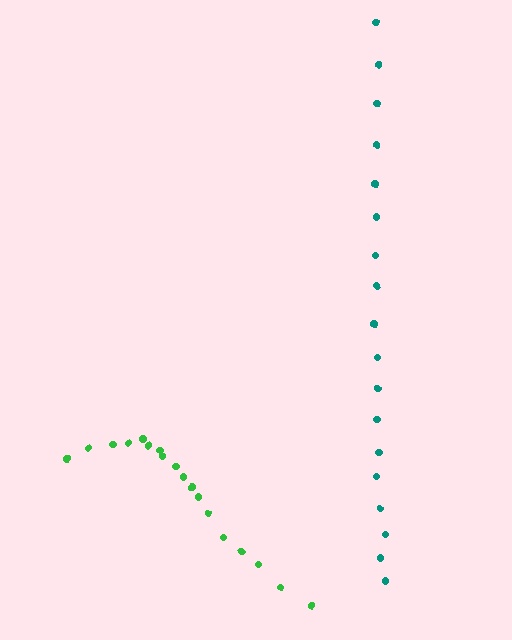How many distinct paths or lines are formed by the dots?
There are 2 distinct paths.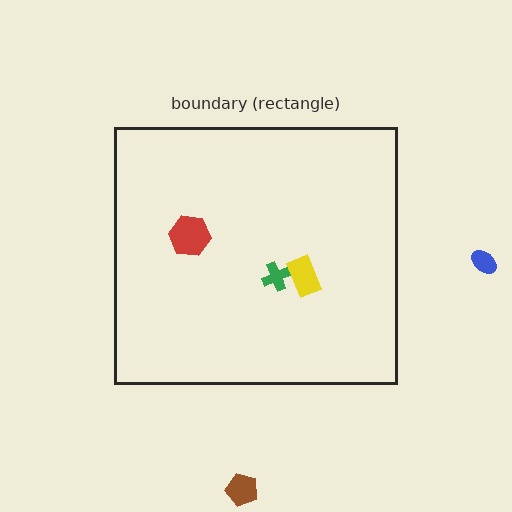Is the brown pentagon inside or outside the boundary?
Outside.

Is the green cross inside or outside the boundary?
Inside.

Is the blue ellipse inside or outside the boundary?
Outside.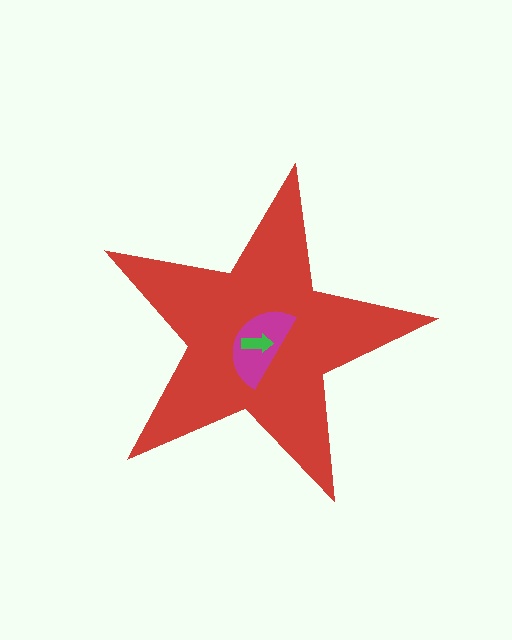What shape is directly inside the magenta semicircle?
The green arrow.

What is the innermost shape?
The green arrow.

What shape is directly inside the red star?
The magenta semicircle.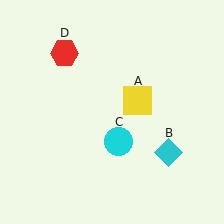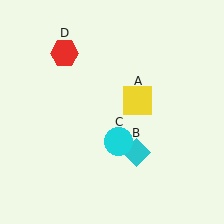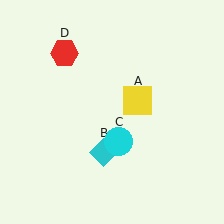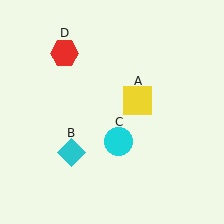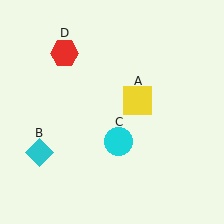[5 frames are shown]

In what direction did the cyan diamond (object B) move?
The cyan diamond (object B) moved left.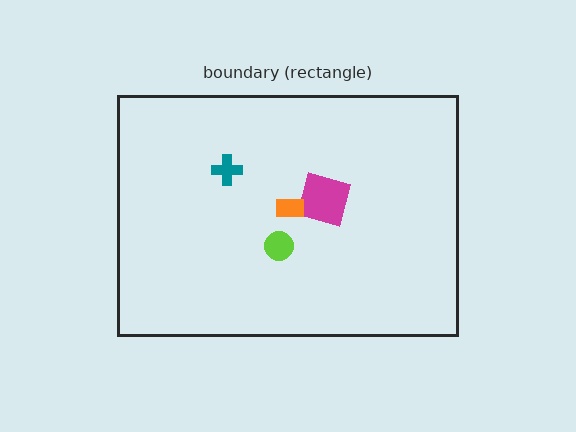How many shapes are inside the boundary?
4 inside, 0 outside.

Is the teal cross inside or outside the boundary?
Inside.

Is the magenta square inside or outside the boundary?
Inside.